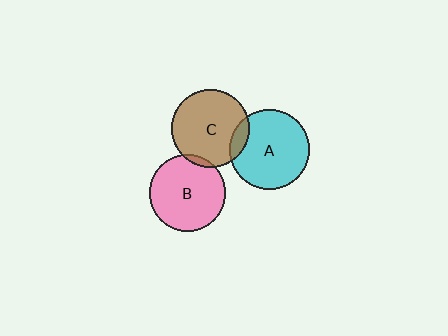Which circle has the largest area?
Circle A (cyan).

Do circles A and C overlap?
Yes.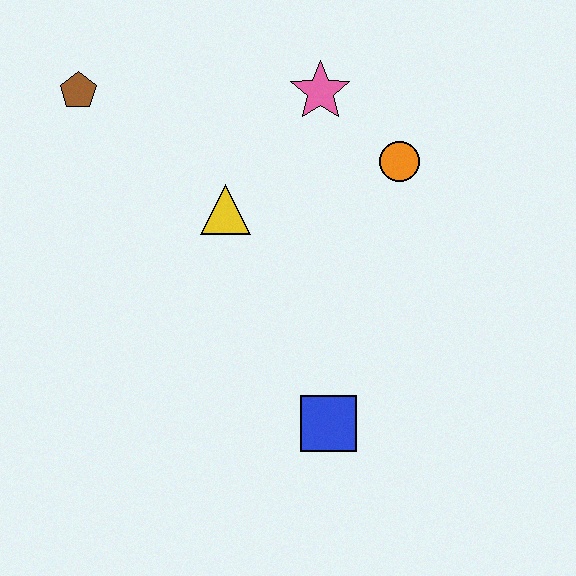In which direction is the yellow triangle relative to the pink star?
The yellow triangle is below the pink star.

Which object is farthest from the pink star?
The blue square is farthest from the pink star.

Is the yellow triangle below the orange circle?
Yes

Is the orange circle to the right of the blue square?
Yes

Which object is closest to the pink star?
The orange circle is closest to the pink star.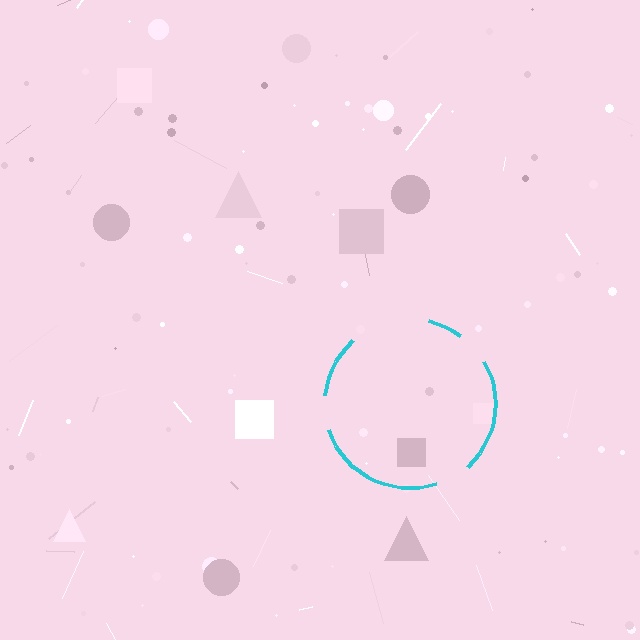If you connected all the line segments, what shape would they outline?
They would outline a circle.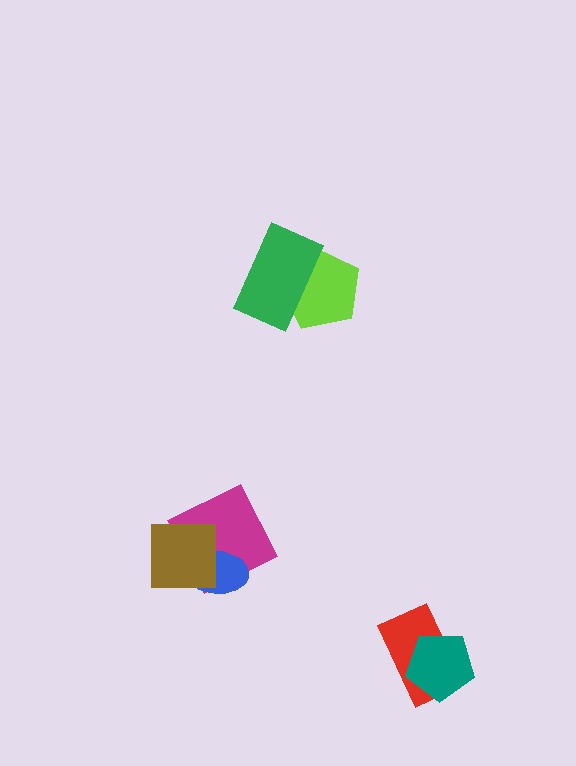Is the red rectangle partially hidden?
Yes, it is partially covered by another shape.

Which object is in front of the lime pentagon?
The green rectangle is in front of the lime pentagon.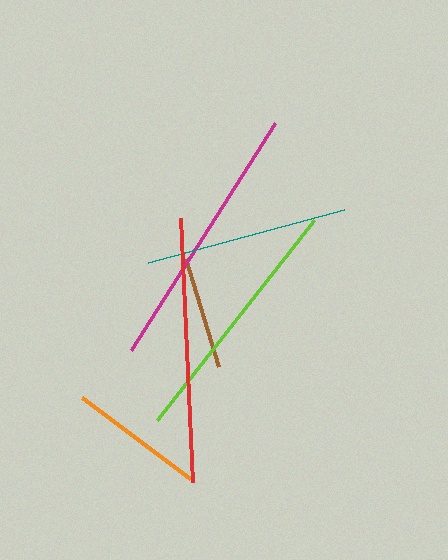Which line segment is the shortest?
The brown line is the shortest at approximately 113 pixels.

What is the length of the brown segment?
The brown segment is approximately 113 pixels long.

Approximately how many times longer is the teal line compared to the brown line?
The teal line is approximately 1.8 times the length of the brown line.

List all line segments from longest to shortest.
From longest to shortest: magenta, red, lime, teal, orange, brown.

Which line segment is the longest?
The magenta line is the longest at approximately 269 pixels.